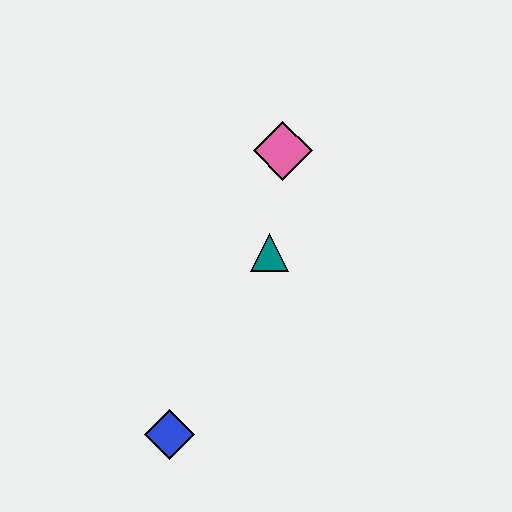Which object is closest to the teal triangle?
The pink diamond is closest to the teal triangle.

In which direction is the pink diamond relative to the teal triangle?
The pink diamond is above the teal triangle.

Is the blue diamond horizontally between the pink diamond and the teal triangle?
No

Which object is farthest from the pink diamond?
The blue diamond is farthest from the pink diamond.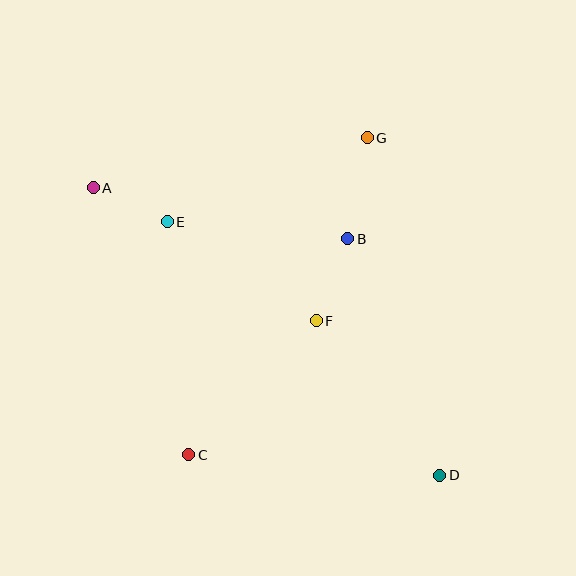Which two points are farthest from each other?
Points A and D are farthest from each other.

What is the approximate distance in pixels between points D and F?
The distance between D and F is approximately 198 pixels.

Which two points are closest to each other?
Points A and E are closest to each other.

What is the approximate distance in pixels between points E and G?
The distance between E and G is approximately 217 pixels.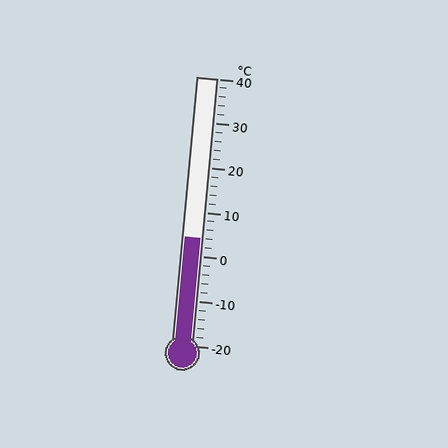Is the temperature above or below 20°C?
The temperature is below 20°C.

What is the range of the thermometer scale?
The thermometer scale ranges from -20°C to 40°C.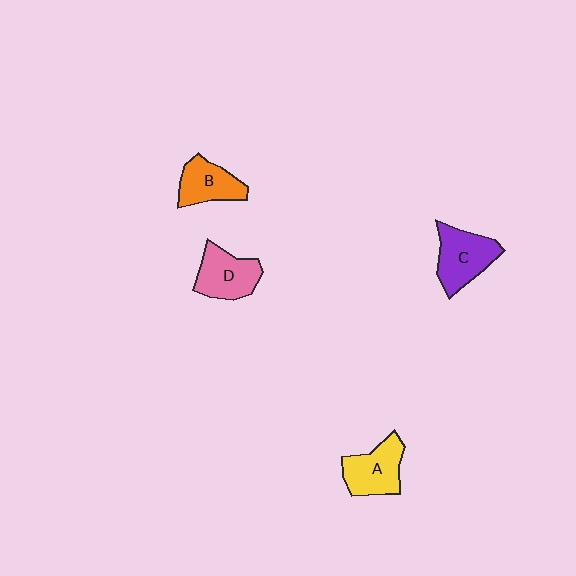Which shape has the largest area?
Shape C (purple).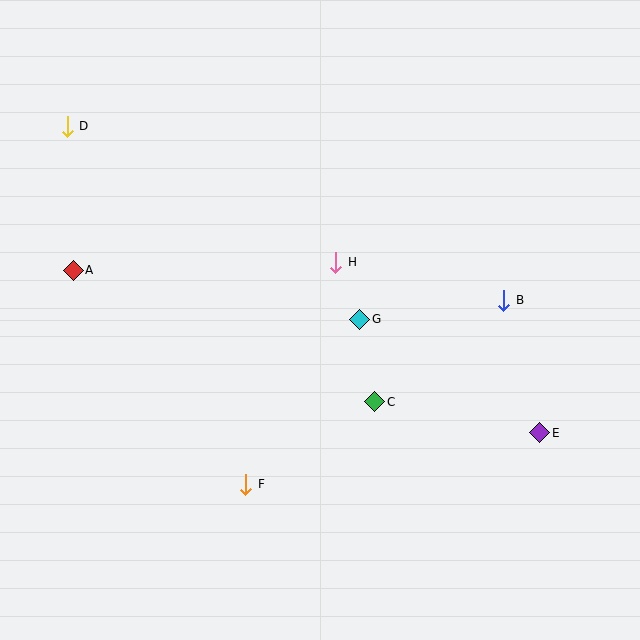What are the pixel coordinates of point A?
Point A is at (73, 270).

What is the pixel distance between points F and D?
The distance between F and D is 400 pixels.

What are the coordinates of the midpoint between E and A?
The midpoint between E and A is at (306, 351).